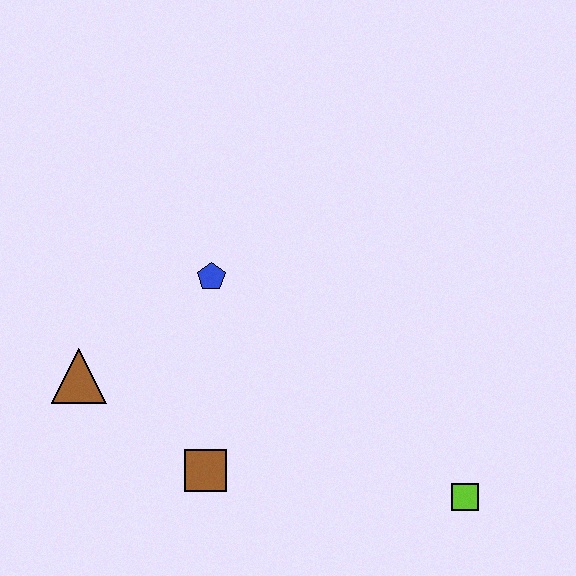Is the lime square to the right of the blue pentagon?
Yes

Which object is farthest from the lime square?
The brown triangle is farthest from the lime square.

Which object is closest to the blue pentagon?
The brown triangle is closest to the blue pentagon.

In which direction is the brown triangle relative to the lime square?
The brown triangle is to the left of the lime square.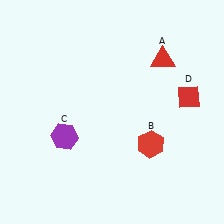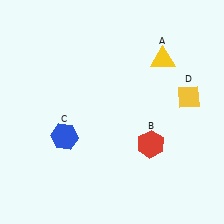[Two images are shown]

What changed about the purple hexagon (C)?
In Image 1, C is purple. In Image 2, it changed to blue.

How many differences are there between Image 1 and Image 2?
There are 3 differences between the two images.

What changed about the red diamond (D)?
In Image 1, D is red. In Image 2, it changed to yellow.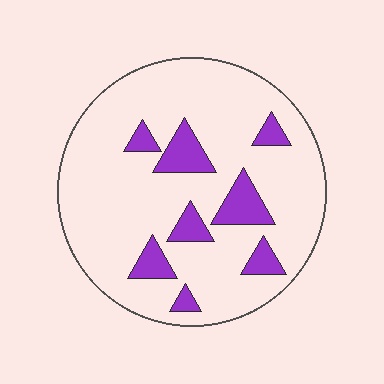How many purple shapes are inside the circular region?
8.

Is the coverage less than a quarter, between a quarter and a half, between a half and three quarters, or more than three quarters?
Less than a quarter.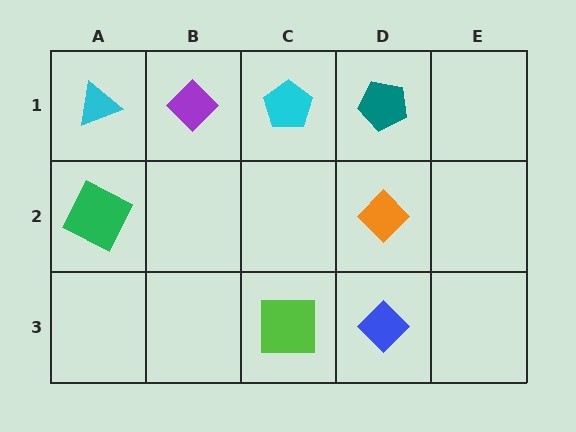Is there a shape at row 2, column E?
No, that cell is empty.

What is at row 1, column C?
A cyan pentagon.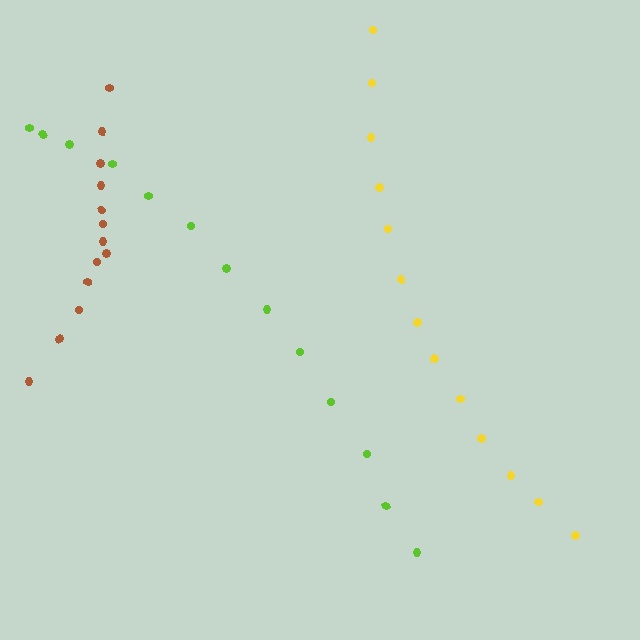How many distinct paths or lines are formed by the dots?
There are 3 distinct paths.